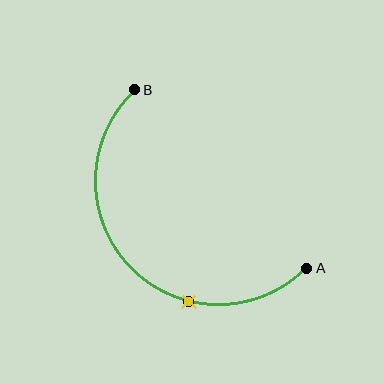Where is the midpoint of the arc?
The arc midpoint is the point on the curve farthest from the straight line joining A and B. It sits below and to the left of that line.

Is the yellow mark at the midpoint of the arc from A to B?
No. The yellow mark lies on the arc but is closer to endpoint A. The arc midpoint would be at the point on the curve equidistant along the arc from both A and B.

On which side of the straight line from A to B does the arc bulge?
The arc bulges below and to the left of the straight line connecting A and B.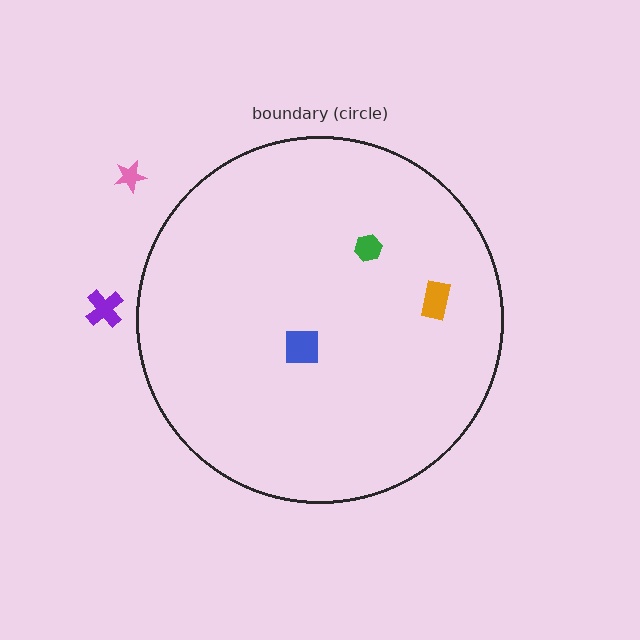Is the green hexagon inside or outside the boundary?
Inside.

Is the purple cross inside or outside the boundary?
Outside.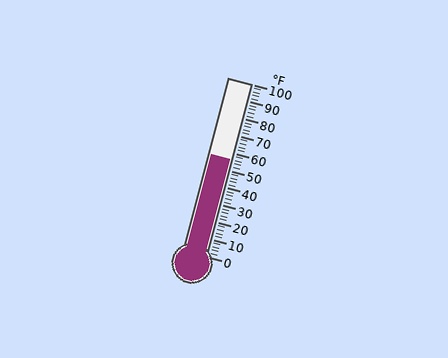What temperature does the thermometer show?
The thermometer shows approximately 56°F.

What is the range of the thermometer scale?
The thermometer scale ranges from 0°F to 100°F.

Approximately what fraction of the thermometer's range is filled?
The thermometer is filled to approximately 55% of its range.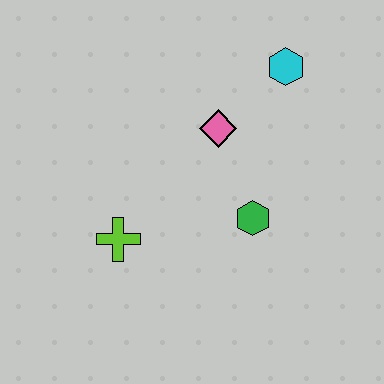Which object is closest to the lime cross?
The green hexagon is closest to the lime cross.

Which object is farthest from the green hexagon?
The cyan hexagon is farthest from the green hexagon.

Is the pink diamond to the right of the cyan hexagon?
No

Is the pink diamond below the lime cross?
No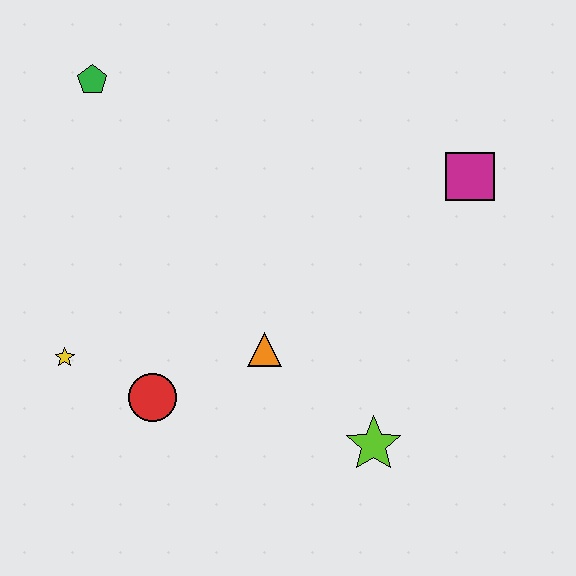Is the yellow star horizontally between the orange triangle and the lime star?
No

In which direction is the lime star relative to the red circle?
The lime star is to the right of the red circle.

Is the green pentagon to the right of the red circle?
No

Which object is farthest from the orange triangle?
The green pentagon is farthest from the orange triangle.